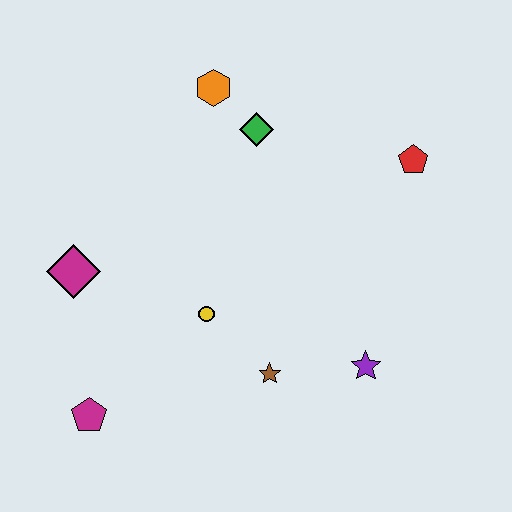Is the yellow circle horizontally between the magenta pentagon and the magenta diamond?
No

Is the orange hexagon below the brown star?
No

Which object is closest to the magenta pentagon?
The magenta diamond is closest to the magenta pentagon.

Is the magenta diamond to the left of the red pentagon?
Yes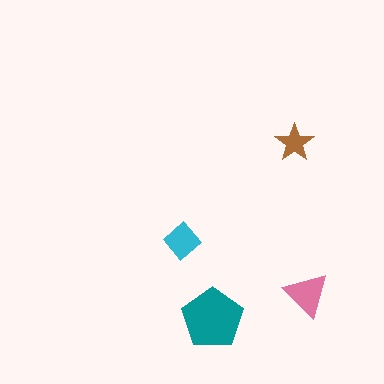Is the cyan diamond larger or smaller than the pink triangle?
Smaller.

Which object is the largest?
The teal pentagon.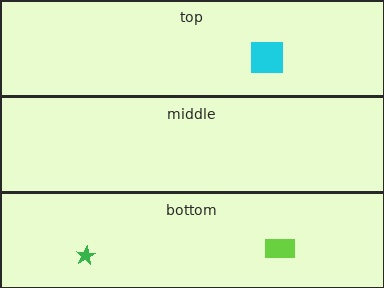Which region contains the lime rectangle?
The bottom region.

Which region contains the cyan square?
The top region.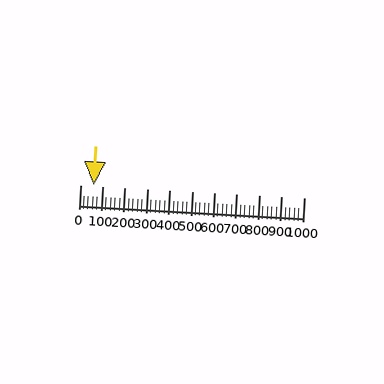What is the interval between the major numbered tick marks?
The major tick marks are spaced 100 units apart.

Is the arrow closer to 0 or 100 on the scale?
The arrow is closer to 100.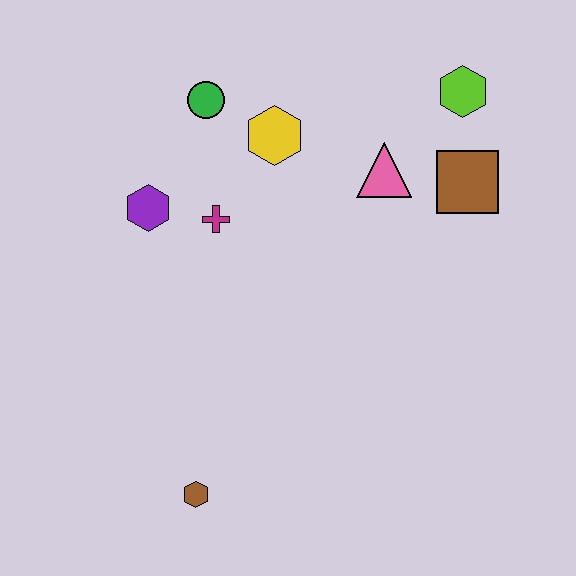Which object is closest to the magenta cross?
The purple hexagon is closest to the magenta cross.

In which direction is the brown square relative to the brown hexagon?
The brown square is above the brown hexagon.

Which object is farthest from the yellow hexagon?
The brown hexagon is farthest from the yellow hexagon.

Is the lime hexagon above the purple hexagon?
Yes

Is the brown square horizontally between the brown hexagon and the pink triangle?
No